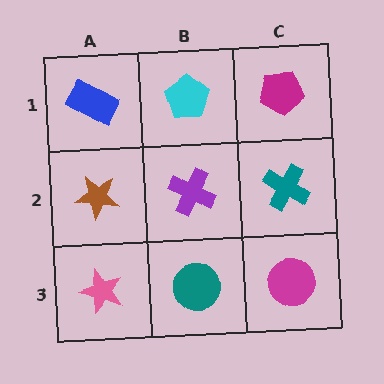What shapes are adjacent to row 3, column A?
A brown star (row 2, column A), a teal circle (row 3, column B).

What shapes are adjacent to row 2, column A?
A blue rectangle (row 1, column A), a pink star (row 3, column A), a purple cross (row 2, column B).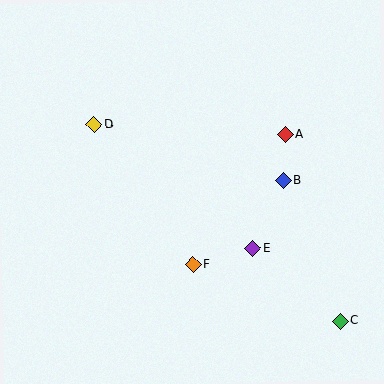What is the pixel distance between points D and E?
The distance between D and E is 202 pixels.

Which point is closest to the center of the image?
Point F at (193, 264) is closest to the center.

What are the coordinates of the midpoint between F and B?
The midpoint between F and B is at (238, 222).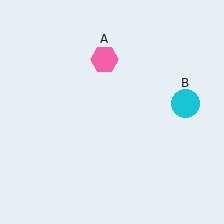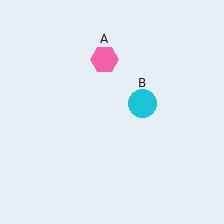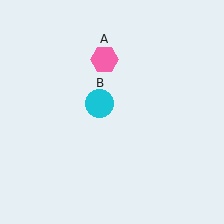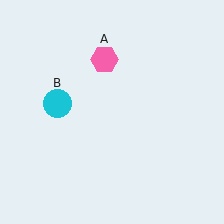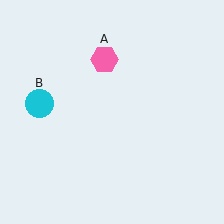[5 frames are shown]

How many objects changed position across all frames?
1 object changed position: cyan circle (object B).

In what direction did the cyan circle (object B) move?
The cyan circle (object B) moved left.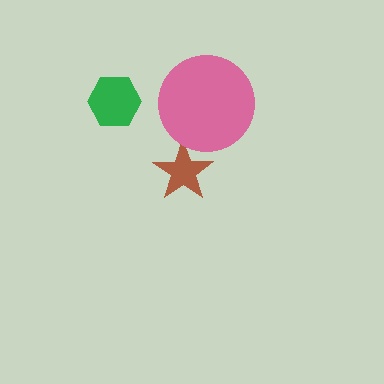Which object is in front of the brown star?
The pink circle is in front of the brown star.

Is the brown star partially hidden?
Yes, it is partially covered by another shape.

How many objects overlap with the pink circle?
1 object overlaps with the pink circle.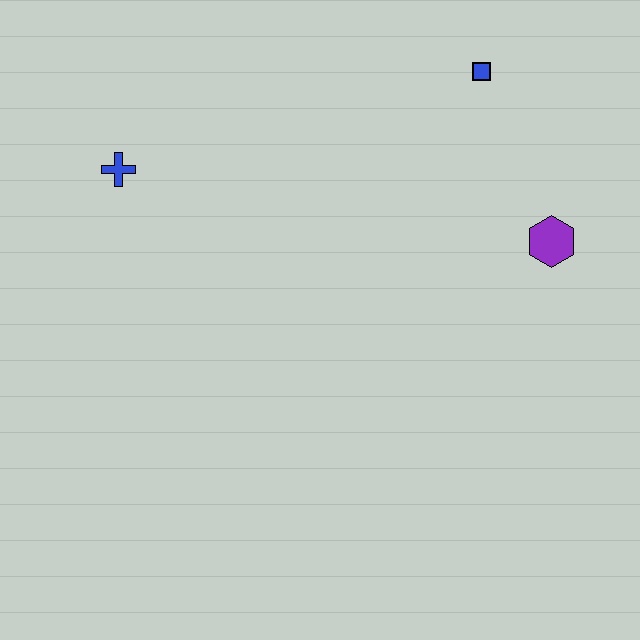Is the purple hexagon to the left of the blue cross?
No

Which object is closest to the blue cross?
The blue square is closest to the blue cross.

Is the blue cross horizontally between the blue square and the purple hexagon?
No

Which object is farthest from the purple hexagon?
The blue cross is farthest from the purple hexagon.